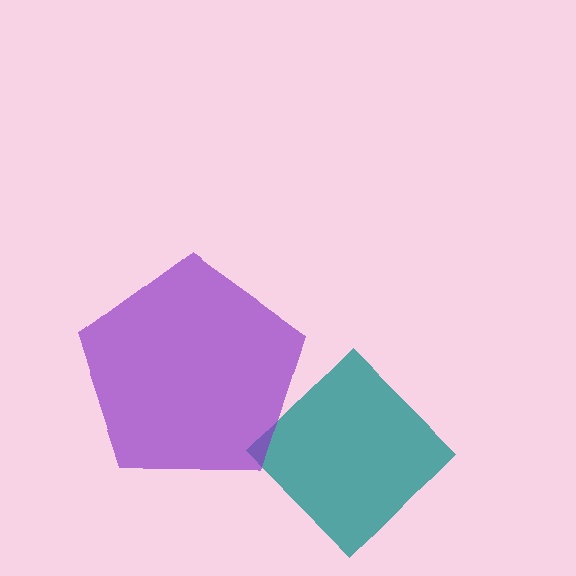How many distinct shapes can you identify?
There are 2 distinct shapes: a teal diamond, a purple pentagon.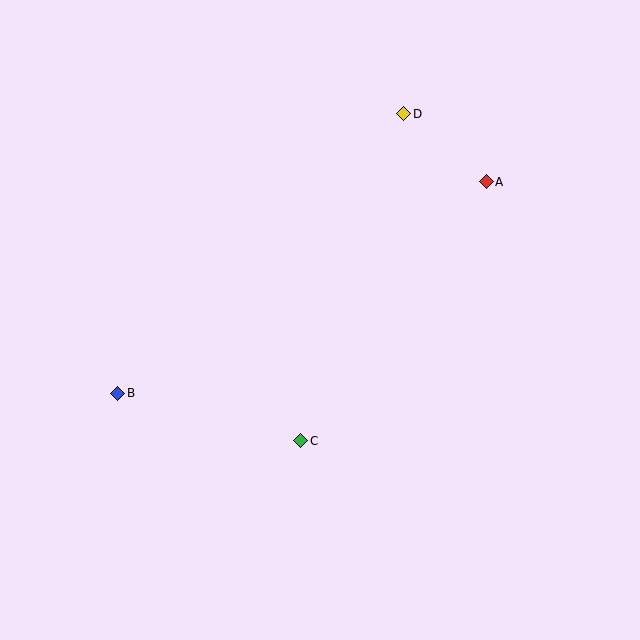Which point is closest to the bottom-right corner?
Point C is closest to the bottom-right corner.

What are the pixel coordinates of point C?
Point C is at (301, 441).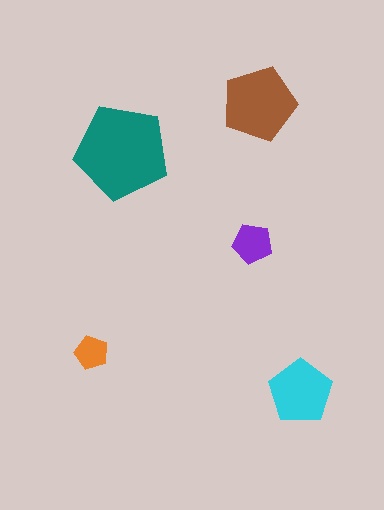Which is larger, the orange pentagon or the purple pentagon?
The purple one.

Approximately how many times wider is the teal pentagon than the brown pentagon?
About 1.5 times wider.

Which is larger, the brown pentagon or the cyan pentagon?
The brown one.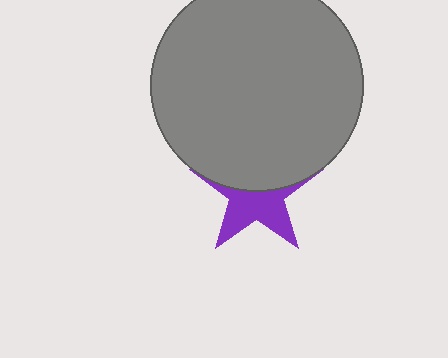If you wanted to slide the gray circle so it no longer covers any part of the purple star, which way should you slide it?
Slide it up — that is the most direct way to separate the two shapes.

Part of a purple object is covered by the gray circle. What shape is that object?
It is a star.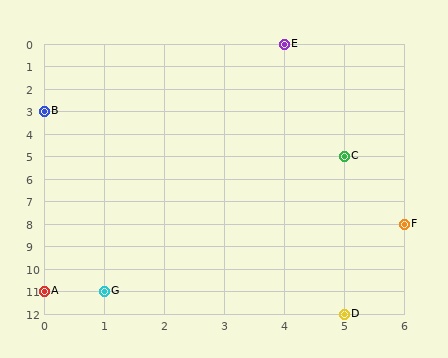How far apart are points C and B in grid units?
Points C and B are 5 columns and 2 rows apart (about 5.4 grid units diagonally).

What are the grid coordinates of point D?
Point D is at grid coordinates (5, 12).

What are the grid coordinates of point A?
Point A is at grid coordinates (0, 11).